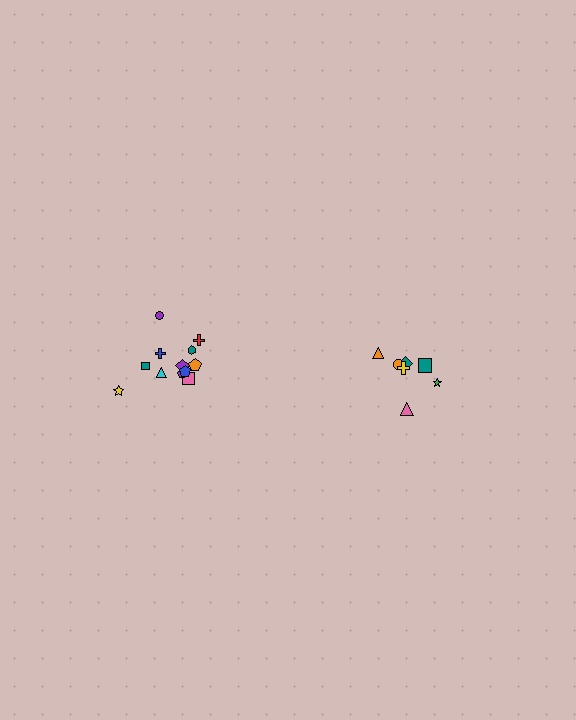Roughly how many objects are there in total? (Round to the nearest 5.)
Roughly 20 objects in total.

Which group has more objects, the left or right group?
The left group.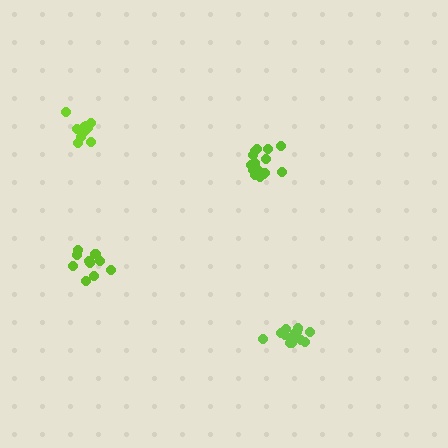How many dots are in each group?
Group 1: 15 dots, Group 2: 11 dots, Group 3: 15 dots, Group 4: 14 dots (55 total).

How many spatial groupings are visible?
There are 4 spatial groupings.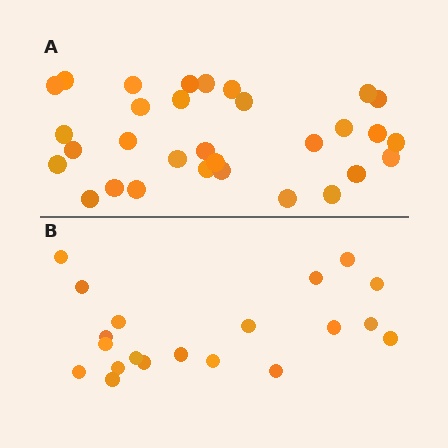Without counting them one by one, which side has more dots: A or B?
Region A (the top region) has more dots.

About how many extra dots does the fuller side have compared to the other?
Region A has roughly 12 or so more dots than region B.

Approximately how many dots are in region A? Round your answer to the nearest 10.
About 30 dots. (The exact count is 31, which rounds to 30.)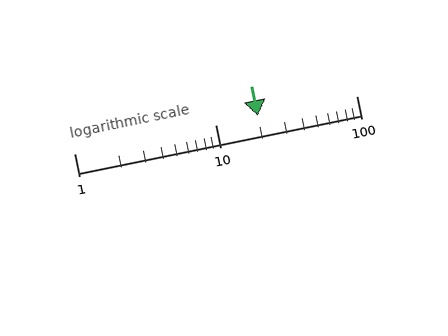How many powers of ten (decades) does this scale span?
The scale spans 2 decades, from 1 to 100.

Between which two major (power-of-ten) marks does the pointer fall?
The pointer is between 10 and 100.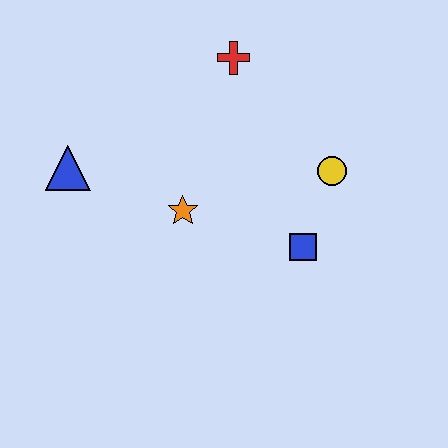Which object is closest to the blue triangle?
The orange star is closest to the blue triangle.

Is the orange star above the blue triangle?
No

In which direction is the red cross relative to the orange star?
The red cross is above the orange star.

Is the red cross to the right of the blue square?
No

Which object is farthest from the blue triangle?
The yellow circle is farthest from the blue triangle.